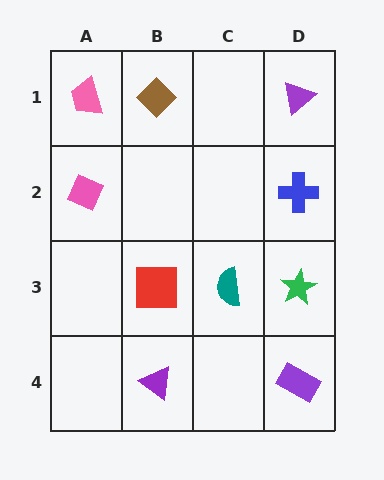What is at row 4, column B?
A purple triangle.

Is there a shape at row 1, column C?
No, that cell is empty.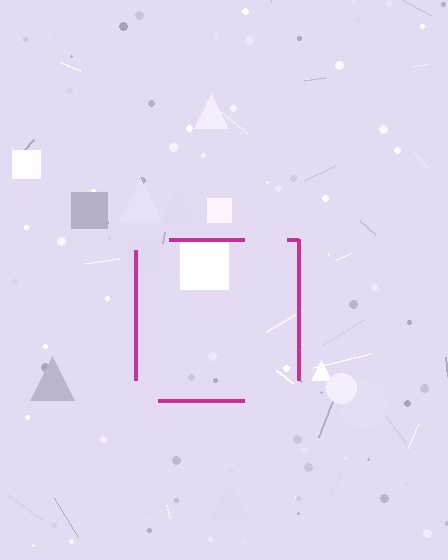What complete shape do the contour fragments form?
The contour fragments form a square.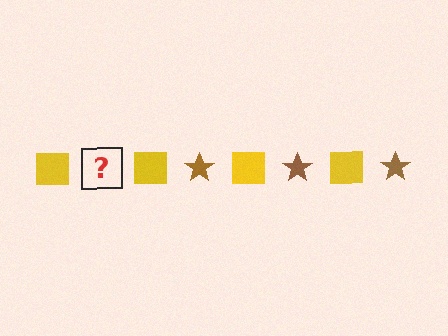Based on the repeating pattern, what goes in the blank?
The blank should be a brown star.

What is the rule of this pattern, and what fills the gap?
The rule is that the pattern alternates between yellow square and brown star. The gap should be filled with a brown star.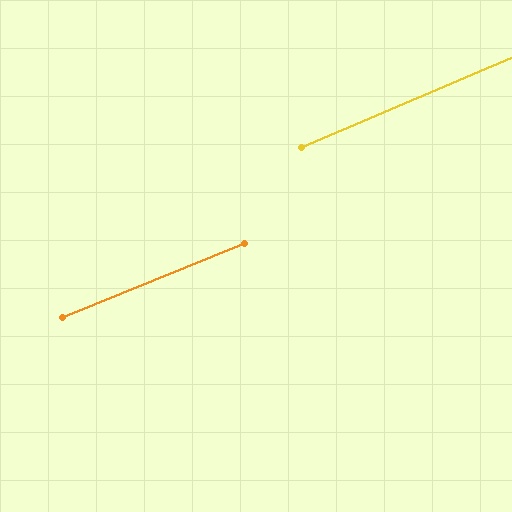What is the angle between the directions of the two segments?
Approximately 1 degree.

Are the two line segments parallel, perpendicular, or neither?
Parallel — their directions differ by only 0.9°.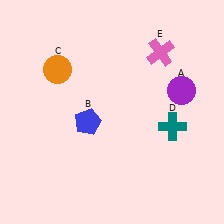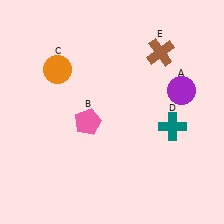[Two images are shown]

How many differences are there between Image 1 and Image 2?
There are 2 differences between the two images.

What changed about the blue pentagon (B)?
In Image 1, B is blue. In Image 2, it changed to pink.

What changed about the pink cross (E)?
In Image 1, E is pink. In Image 2, it changed to brown.